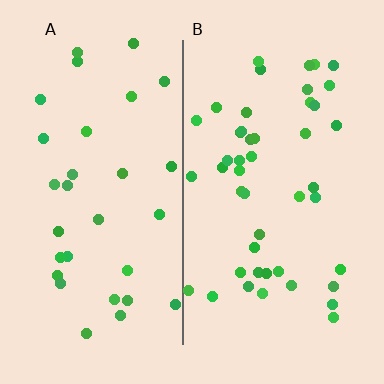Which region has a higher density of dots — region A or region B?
B (the right).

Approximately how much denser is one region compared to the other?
Approximately 1.5× — region B over region A.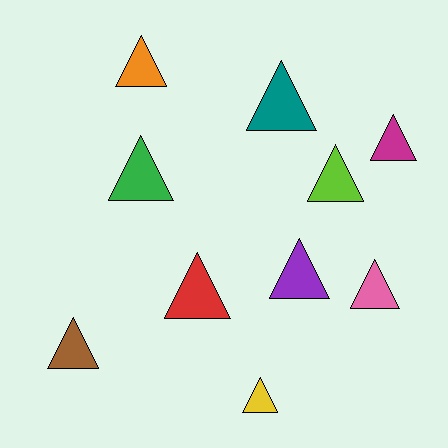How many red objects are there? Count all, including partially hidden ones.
There is 1 red object.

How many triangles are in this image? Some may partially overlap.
There are 10 triangles.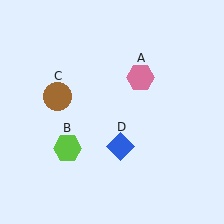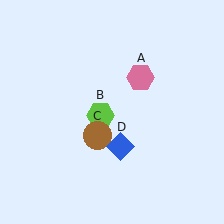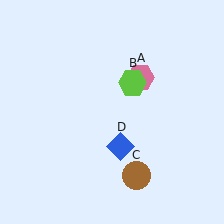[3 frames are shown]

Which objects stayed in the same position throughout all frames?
Pink hexagon (object A) and blue diamond (object D) remained stationary.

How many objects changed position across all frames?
2 objects changed position: lime hexagon (object B), brown circle (object C).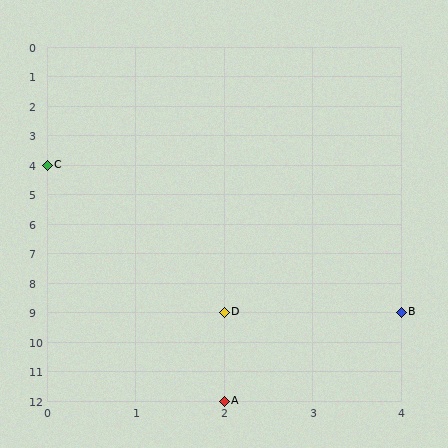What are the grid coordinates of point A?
Point A is at grid coordinates (2, 12).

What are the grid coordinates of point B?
Point B is at grid coordinates (4, 9).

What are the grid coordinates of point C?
Point C is at grid coordinates (0, 4).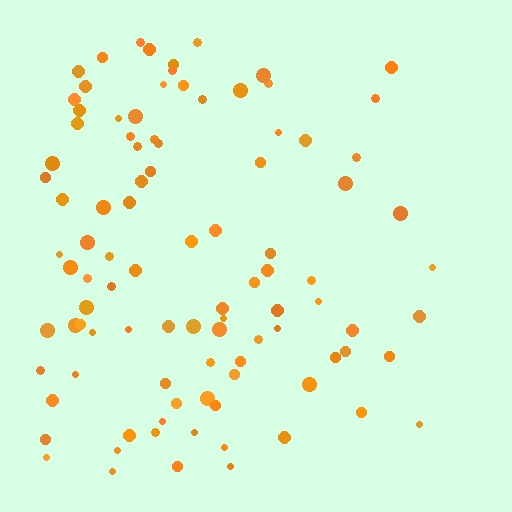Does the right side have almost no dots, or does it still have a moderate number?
Still a moderate number, just noticeably fewer than the left.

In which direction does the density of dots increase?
From right to left, with the left side densest.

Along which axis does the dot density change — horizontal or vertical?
Horizontal.